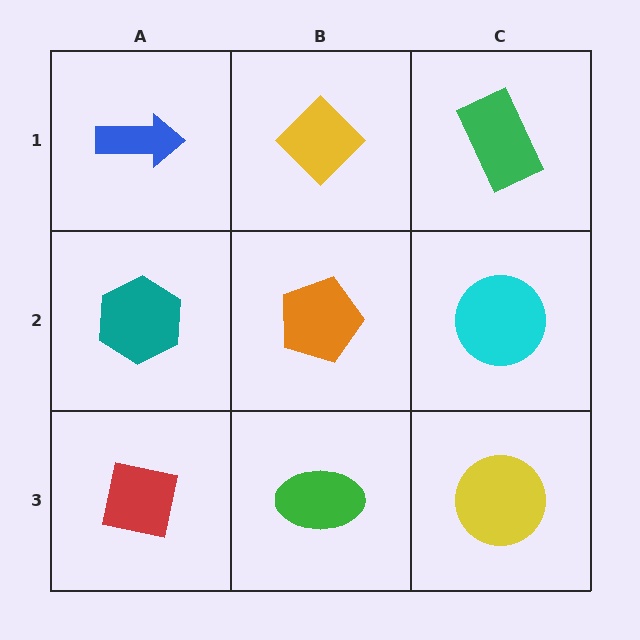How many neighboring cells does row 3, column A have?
2.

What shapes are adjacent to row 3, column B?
An orange pentagon (row 2, column B), a red square (row 3, column A), a yellow circle (row 3, column C).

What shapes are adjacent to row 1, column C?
A cyan circle (row 2, column C), a yellow diamond (row 1, column B).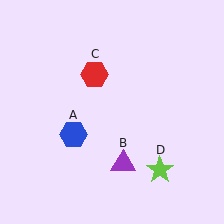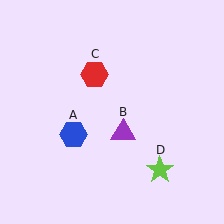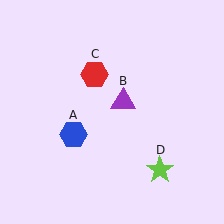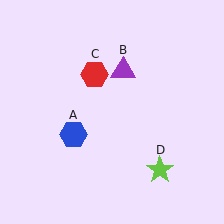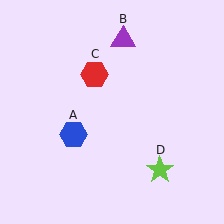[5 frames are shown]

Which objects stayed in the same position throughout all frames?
Blue hexagon (object A) and red hexagon (object C) and lime star (object D) remained stationary.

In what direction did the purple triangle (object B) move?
The purple triangle (object B) moved up.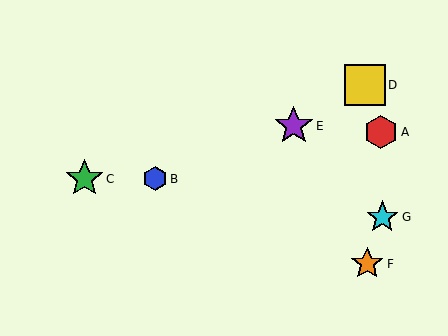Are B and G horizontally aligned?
No, B is at y≈179 and G is at y≈217.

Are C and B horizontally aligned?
Yes, both are at y≈179.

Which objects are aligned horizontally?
Objects B, C are aligned horizontally.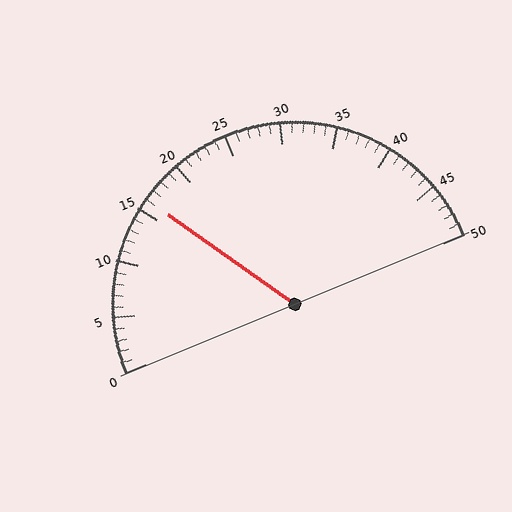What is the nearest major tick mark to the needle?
The nearest major tick mark is 15.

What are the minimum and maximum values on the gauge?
The gauge ranges from 0 to 50.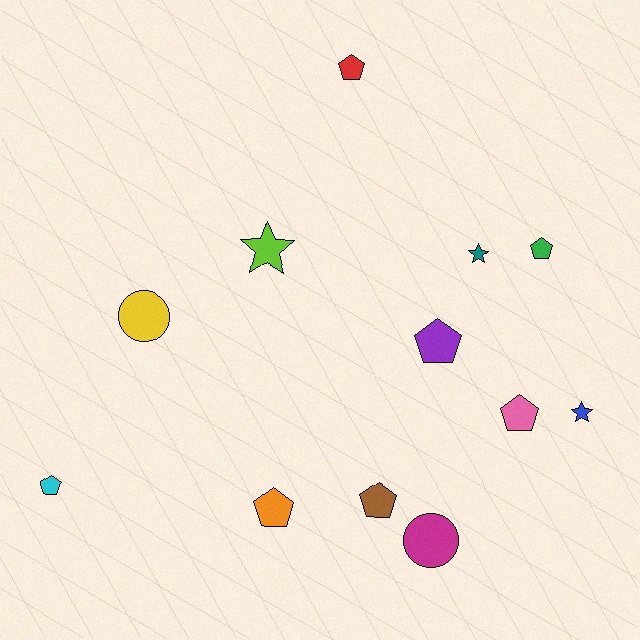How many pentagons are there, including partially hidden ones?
There are 7 pentagons.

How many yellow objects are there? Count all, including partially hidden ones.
There is 1 yellow object.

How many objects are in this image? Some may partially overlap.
There are 12 objects.